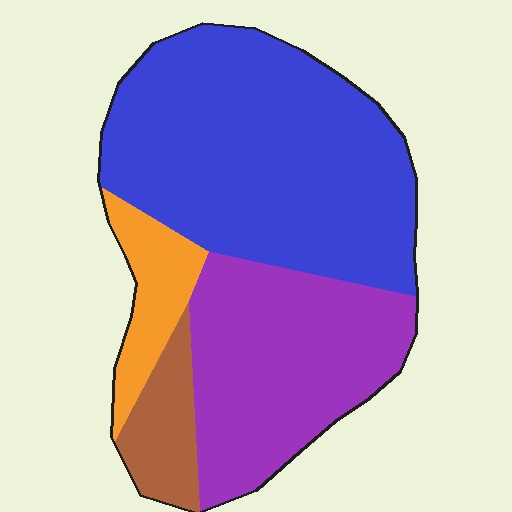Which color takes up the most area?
Blue, at roughly 50%.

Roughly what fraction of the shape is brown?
Brown takes up less than a sixth of the shape.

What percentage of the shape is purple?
Purple covers 32% of the shape.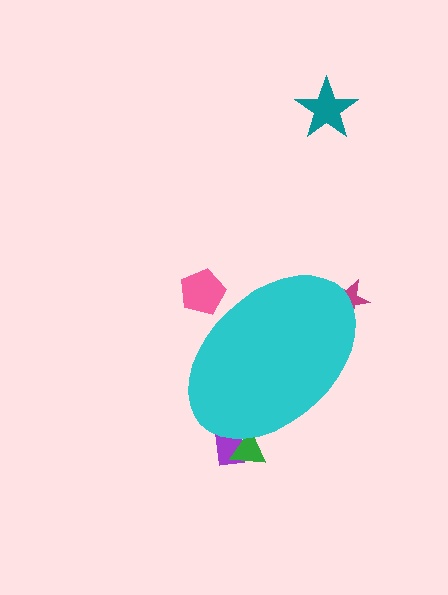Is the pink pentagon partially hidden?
Yes, the pink pentagon is partially hidden behind the cyan ellipse.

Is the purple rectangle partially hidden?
Yes, the purple rectangle is partially hidden behind the cyan ellipse.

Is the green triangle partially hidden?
Yes, the green triangle is partially hidden behind the cyan ellipse.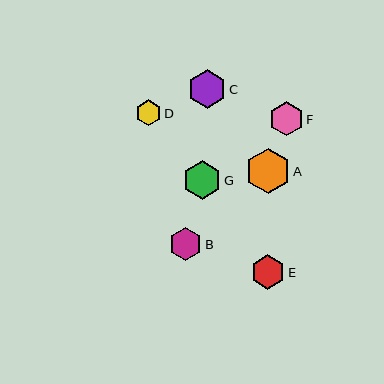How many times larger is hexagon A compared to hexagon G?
Hexagon A is approximately 1.2 times the size of hexagon G.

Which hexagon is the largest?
Hexagon A is the largest with a size of approximately 45 pixels.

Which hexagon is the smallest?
Hexagon D is the smallest with a size of approximately 26 pixels.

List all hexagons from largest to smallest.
From largest to smallest: A, G, C, F, E, B, D.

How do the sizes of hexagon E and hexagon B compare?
Hexagon E and hexagon B are approximately the same size.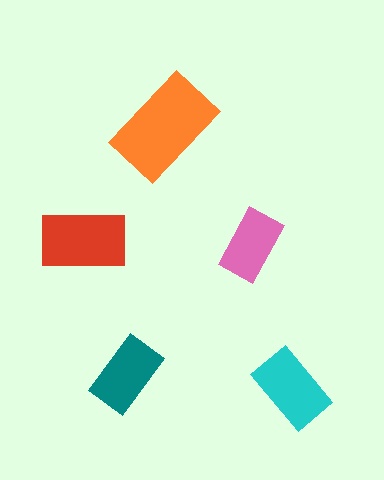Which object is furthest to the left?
The red rectangle is leftmost.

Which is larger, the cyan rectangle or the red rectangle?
The red one.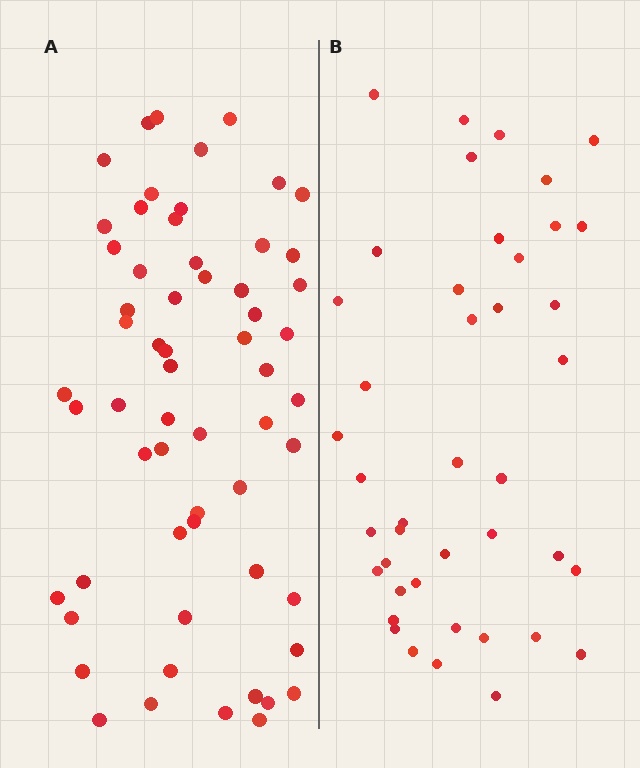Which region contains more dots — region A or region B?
Region A (the left region) has more dots.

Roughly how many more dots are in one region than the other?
Region A has approximately 20 more dots than region B.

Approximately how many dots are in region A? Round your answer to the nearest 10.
About 60 dots.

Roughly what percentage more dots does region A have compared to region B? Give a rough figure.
About 45% more.